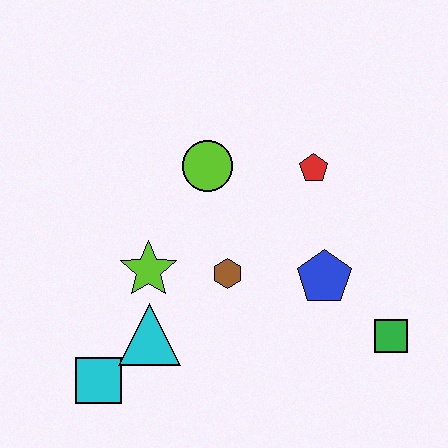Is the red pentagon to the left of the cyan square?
No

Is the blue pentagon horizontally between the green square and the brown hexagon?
Yes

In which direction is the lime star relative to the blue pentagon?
The lime star is to the left of the blue pentagon.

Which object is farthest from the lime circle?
The green square is farthest from the lime circle.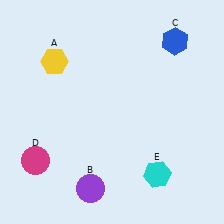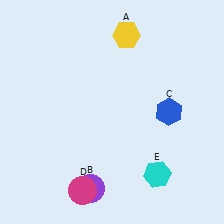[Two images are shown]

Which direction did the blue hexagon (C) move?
The blue hexagon (C) moved down.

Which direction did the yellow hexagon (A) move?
The yellow hexagon (A) moved right.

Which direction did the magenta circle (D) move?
The magenta circle (D) moved right.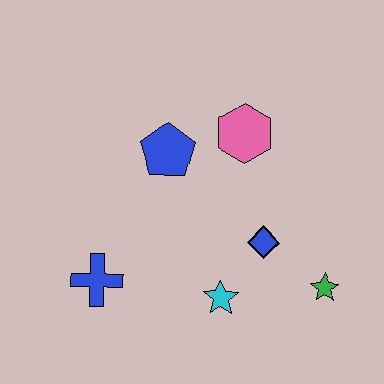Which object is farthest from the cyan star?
The pink hexagon is farthest from the cyan star.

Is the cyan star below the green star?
Yes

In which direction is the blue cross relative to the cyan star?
The blue cross is to the left of the cyan star.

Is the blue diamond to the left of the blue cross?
No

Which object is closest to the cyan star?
The blue diamond is closest to the cyan star.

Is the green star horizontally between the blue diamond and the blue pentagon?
No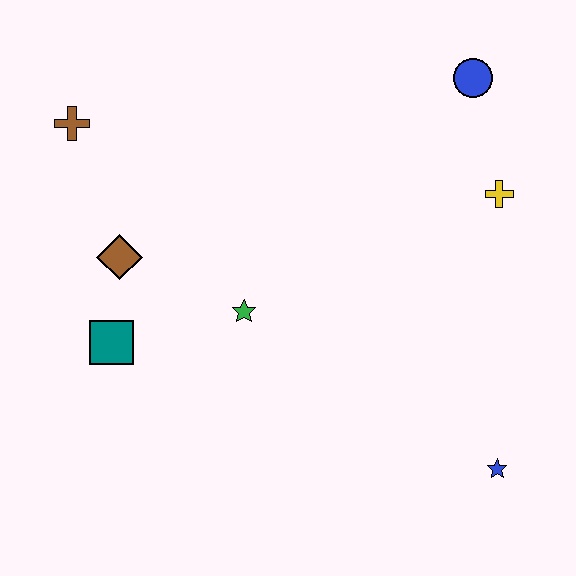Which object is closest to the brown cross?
The brown diamond is closest to the brown cross.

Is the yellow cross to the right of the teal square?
Yes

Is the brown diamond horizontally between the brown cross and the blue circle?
Yes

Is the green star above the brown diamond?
No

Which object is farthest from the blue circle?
The teal square is farthest from the blue circle.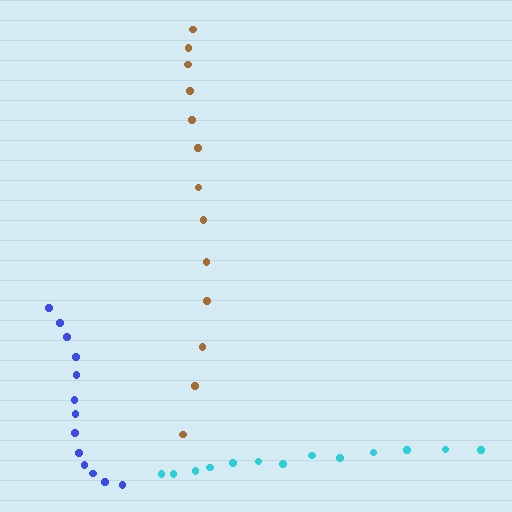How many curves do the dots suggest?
There are 3 distinct paths.